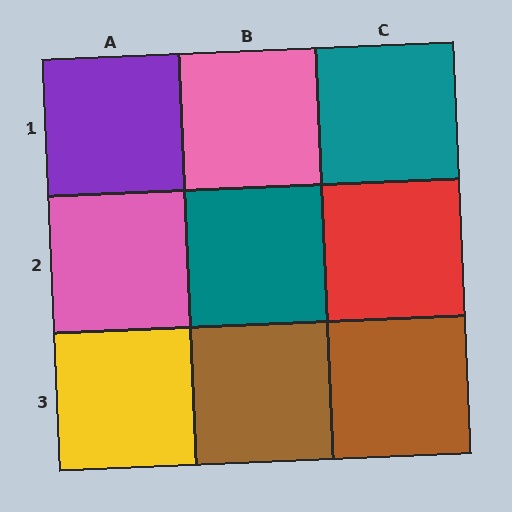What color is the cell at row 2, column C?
Red.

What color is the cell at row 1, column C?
Teal.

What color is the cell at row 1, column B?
Pink.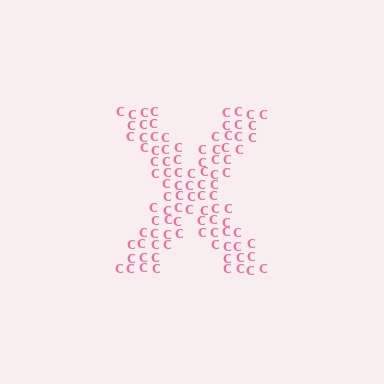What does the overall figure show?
The overall figure shows the letter X.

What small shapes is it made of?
It is made of small letter C's.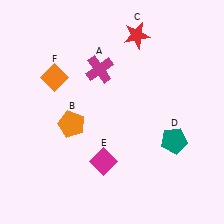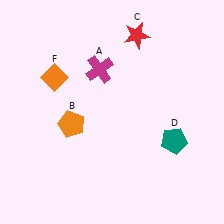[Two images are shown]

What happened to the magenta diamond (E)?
The magenta diamond (E) was removed in Image 2. It was in the bottom-left area of Image 1.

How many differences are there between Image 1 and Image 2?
There is 1 difference between the two images.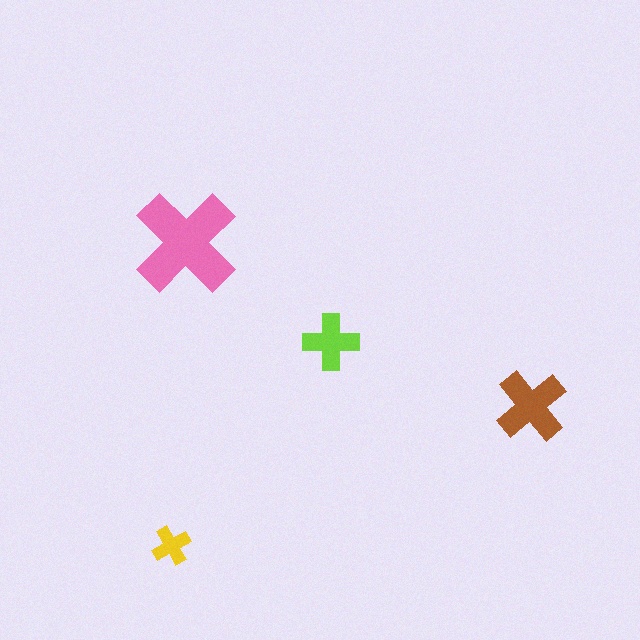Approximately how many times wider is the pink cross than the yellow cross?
About 3 times wider.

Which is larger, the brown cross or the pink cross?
The pink one.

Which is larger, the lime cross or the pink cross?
The pink one.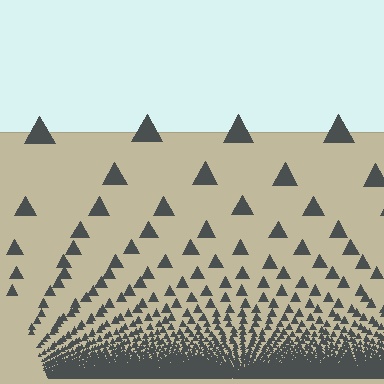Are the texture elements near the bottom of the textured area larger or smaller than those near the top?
Smaller. The gradient is inverted — elements near the bottom are smaller and denser.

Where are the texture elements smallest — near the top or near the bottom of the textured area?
Near the bottom.